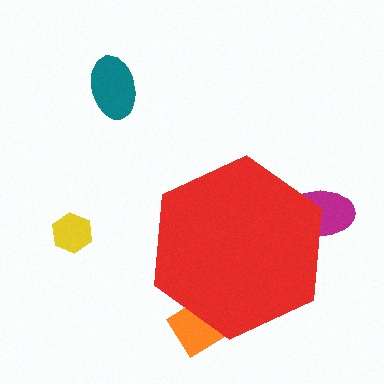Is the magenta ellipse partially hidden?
Yes, the magenta ellipse is partially hidden behind the red hexagon.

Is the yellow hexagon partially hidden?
No, the yellow hexagon is fully visible.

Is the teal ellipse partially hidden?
No, the teal ellipse is fully visible.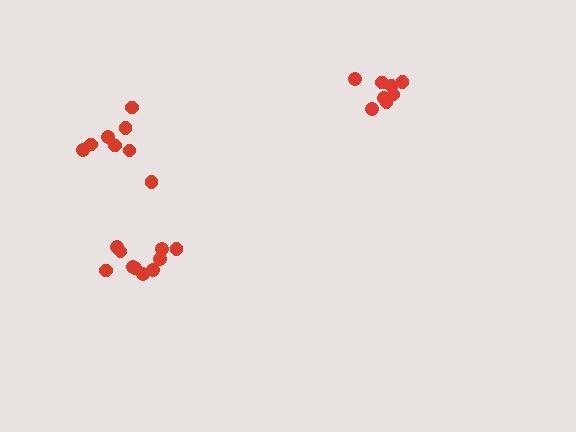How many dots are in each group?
Group 1: 8 dots, Group 2: 8 dots, Group 3: 10 dots (26 total).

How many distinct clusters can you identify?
There are 3 distinct clusters.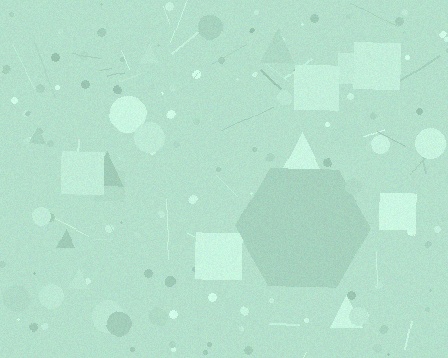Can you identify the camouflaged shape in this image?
The camouflaged shape is a hexagon.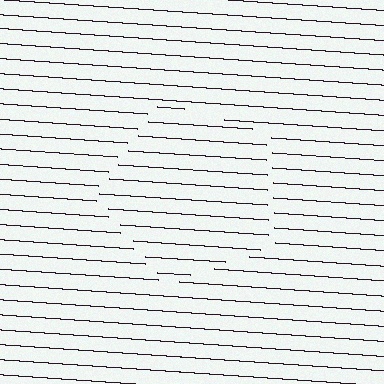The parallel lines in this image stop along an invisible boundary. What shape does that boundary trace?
An illusory pentagon. The interior of the shape contains the same grating, shifted by half a period — the contour is defined by the phase discontinuity where line-ends from the inner and outer gratings abut.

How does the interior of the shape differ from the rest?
The interior of the shape contains the same grating, shifted by half a period — the contour is defined by the phase discontinuity where line-ends from the inner and outer gratings abut.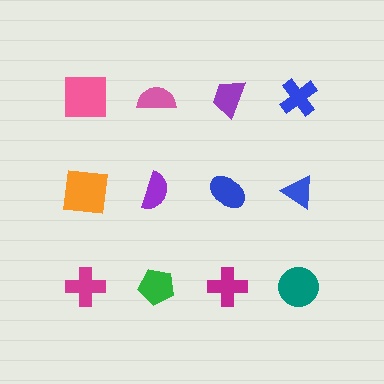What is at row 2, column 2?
A purple semicircle.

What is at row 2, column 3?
A blue ellipse.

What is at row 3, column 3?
A magenta cross.